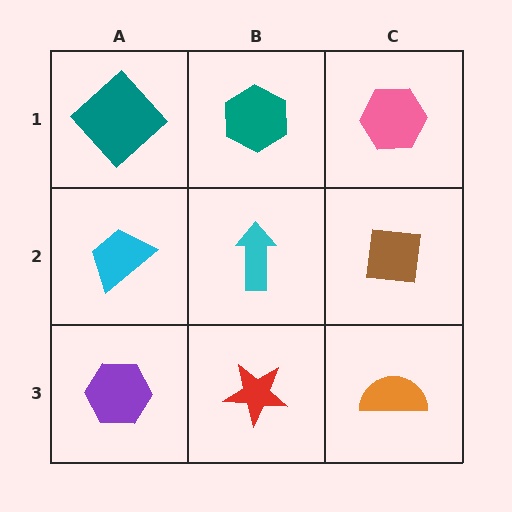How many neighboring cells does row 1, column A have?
2.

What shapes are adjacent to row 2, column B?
A teal hexagon (row 1, column B), a red star (row 3, column B), a cyan trapezoid (row 2, column A), a brown square (row 2, column C).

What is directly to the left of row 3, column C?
A red star.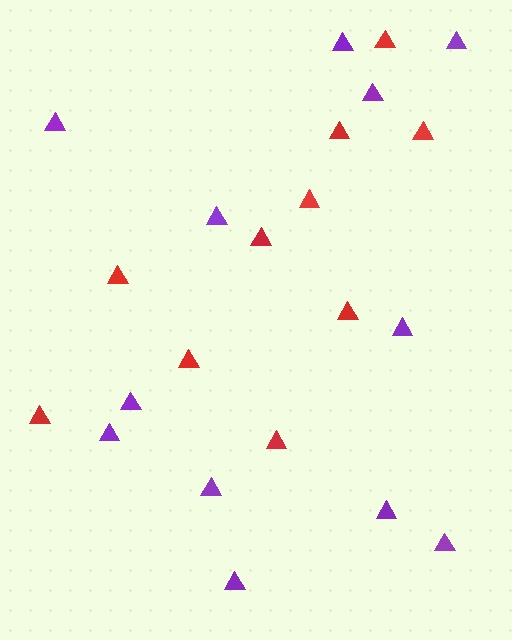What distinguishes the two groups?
There are 2 groups: one group of red triangles (10) and one group of purple triangles (12).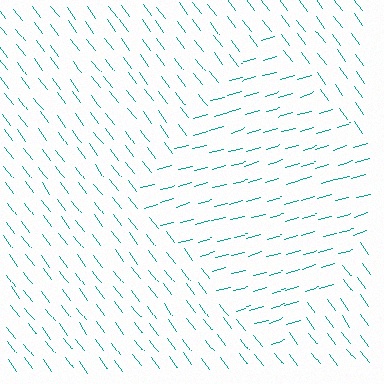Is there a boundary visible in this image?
Yes, there is a texture boundary formed by a change in line orientation.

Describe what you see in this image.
The image is filled with small teal line segments. A diamond region in the image has lines oriented differently from the surrounding lines, creating a visible texture boundary.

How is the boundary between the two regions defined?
The boundary is defined purely by a change in line orientation (approximately 69 degrees difference). All lines are the same color and thickness.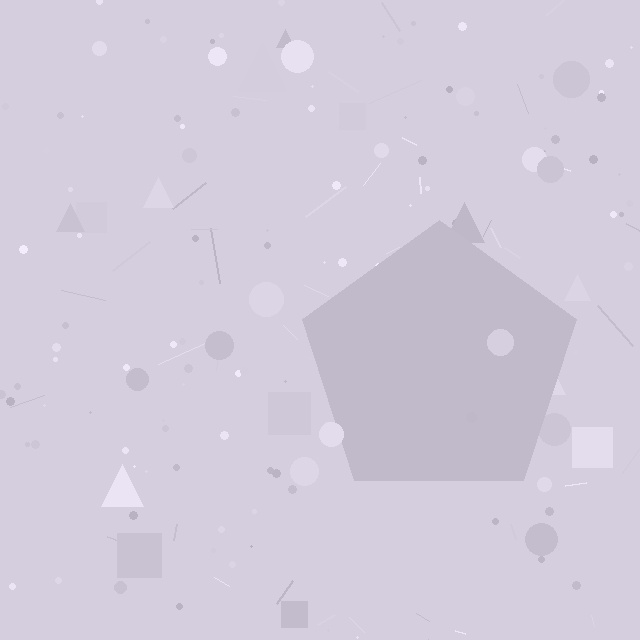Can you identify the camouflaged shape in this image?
The camouflaged shape is a pentagon.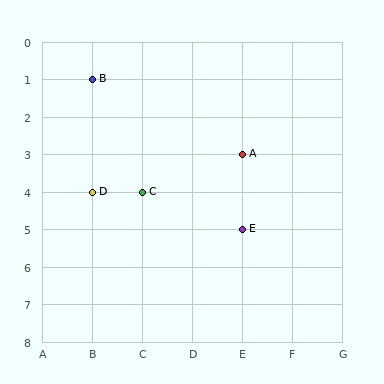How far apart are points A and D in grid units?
Points A and D are 3 columns and 1 row apart (about 3.2 grid units diagonally).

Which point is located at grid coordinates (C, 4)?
Point C is at (C, 4).